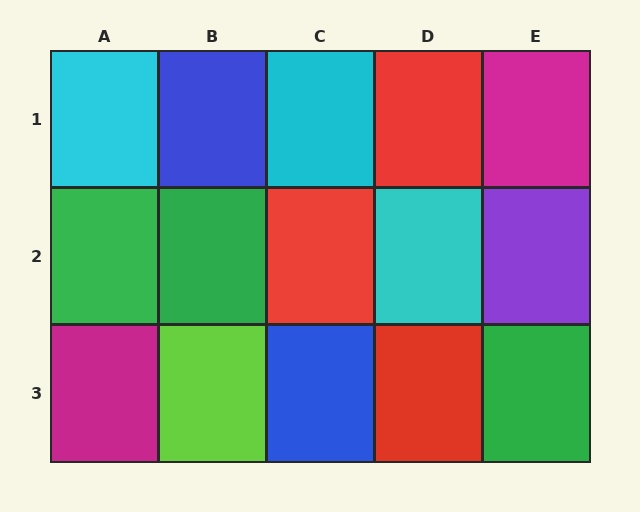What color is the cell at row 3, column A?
Magenta.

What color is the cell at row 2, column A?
Green.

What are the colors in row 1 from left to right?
Cyan, blue, cyan, red, magenta.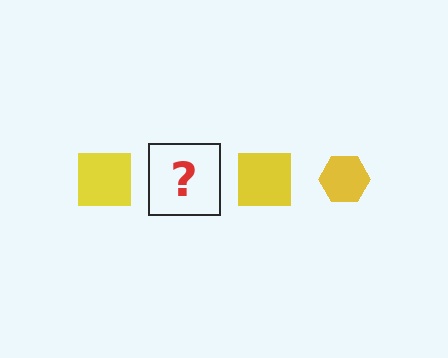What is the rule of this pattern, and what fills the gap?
The rule is that the pattern cycles through square, hexagon shapes in yellow. The gap should be filled with a yellow hexagon.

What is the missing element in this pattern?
The missing element is a yellow hexagon.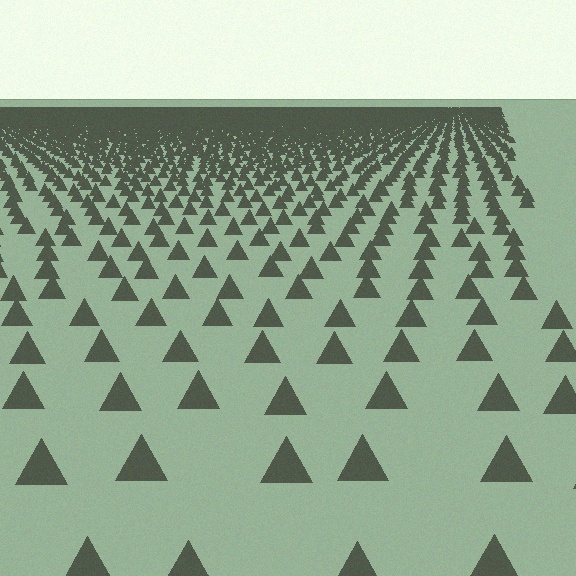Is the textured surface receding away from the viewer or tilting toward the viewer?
The surface is receding away from the viewer. Texture elements get smaller and denser toward the top.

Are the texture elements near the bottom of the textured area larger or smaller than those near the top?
Larger. Near the bottom, elements are closer to the viewer and appear at a bigger on-screen size.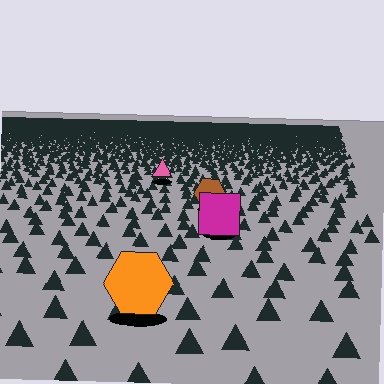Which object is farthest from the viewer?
The pink triangle is farthest from the viewer. It appears smaller and the ground texture around it is denser.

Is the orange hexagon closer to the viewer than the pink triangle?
Yes. The orange hexagon is closer — you can tell from the texture gradient: the ground texture is coarser near it.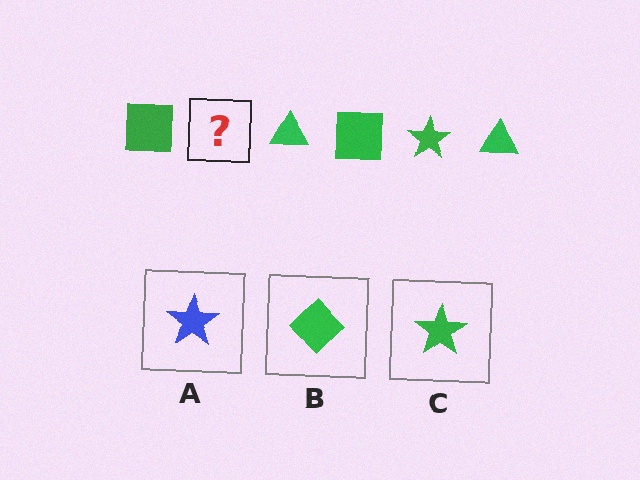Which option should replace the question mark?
Option C.